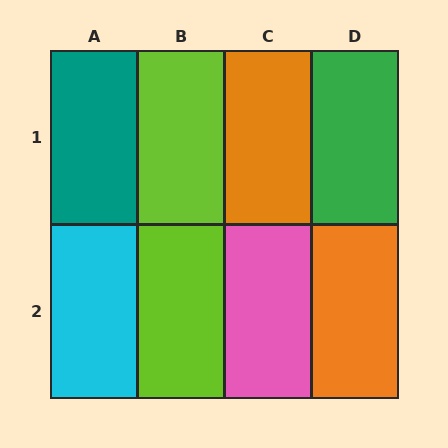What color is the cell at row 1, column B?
Lime.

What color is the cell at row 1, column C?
Orange.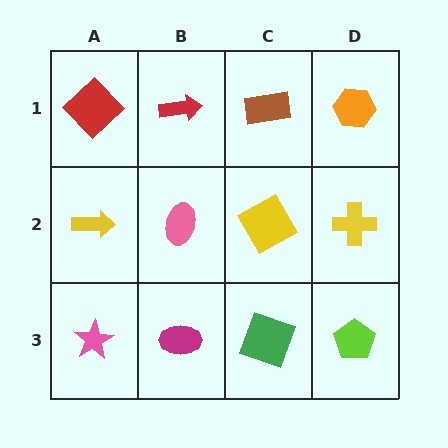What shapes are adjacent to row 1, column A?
A yellow arrow (row 2, column A), a red arrow (row 1, column B).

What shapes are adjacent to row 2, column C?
A brown rectangle (row 1, column C), a green square (row 3, column C), a pink ellipse (row 2, column B), a yellow cross (row 2, column D).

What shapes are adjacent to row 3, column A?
A yellow arrow (row 2, column A), a magenta ellipse (row 3, column B).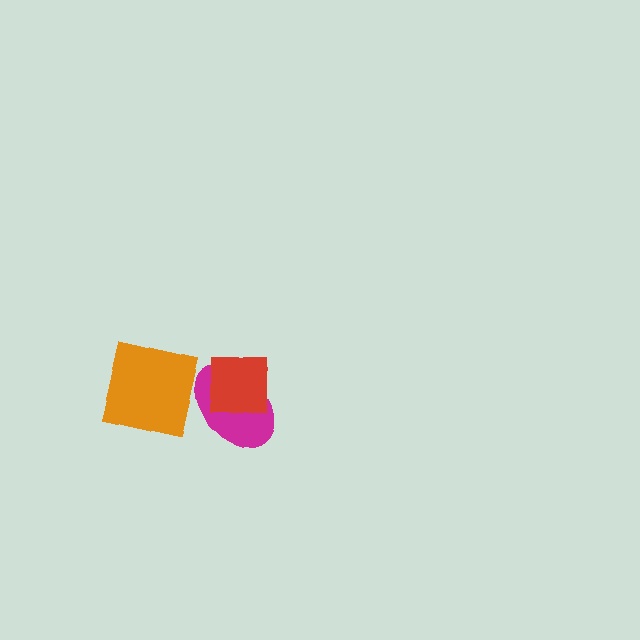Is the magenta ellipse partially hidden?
Yes, it is partially covered by another shape.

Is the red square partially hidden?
No, no other shape covers it.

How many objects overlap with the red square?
1 object overlaps with the red square.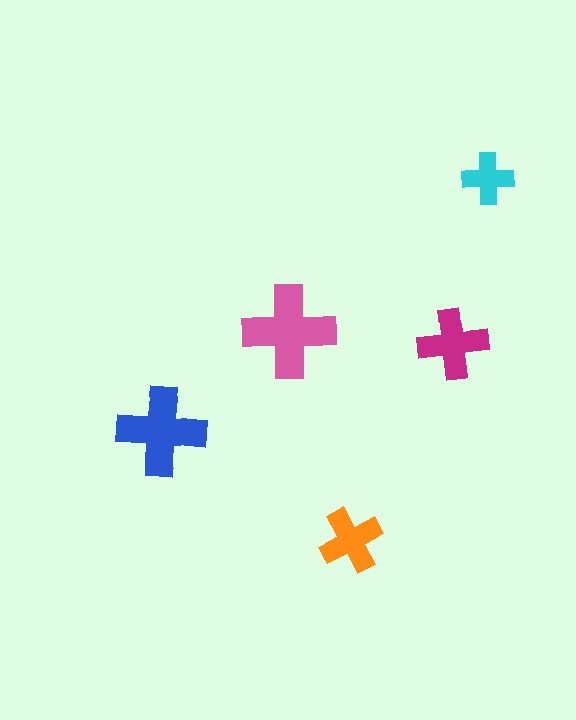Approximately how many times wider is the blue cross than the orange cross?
About 1.5 times wider.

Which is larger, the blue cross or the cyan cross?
The blue one.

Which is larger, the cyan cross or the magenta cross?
The magenta one.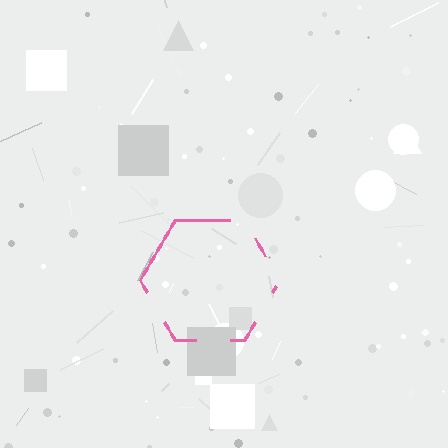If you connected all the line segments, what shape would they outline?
They would outline a hexagon.